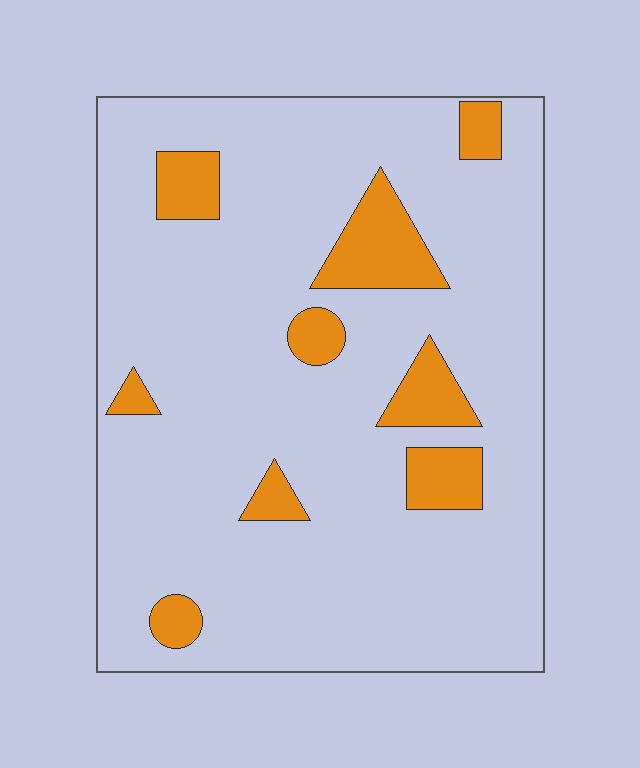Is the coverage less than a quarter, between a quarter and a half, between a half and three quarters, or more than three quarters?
Less than a quarter.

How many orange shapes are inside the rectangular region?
9.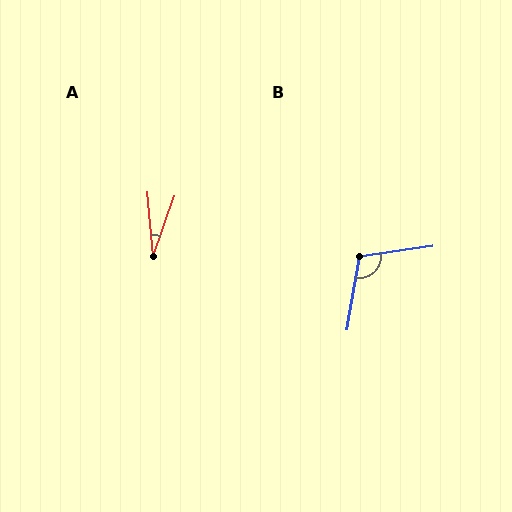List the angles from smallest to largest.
A (24°), B (108°).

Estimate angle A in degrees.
Approximately 24 degrees.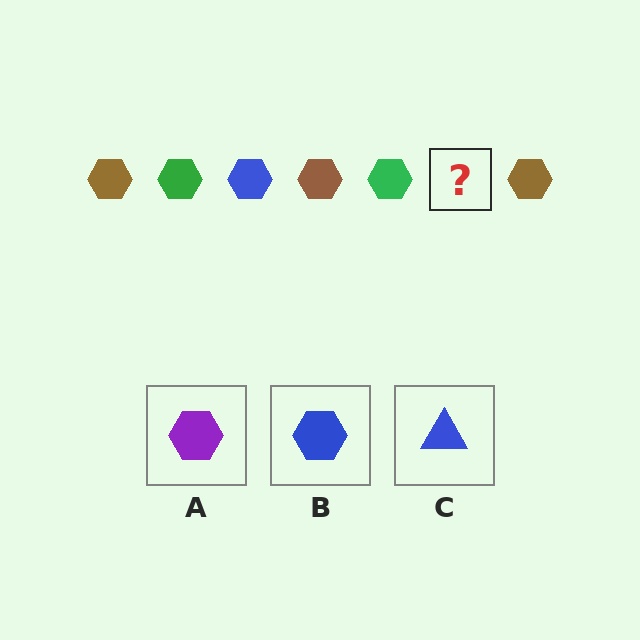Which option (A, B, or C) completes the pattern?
B.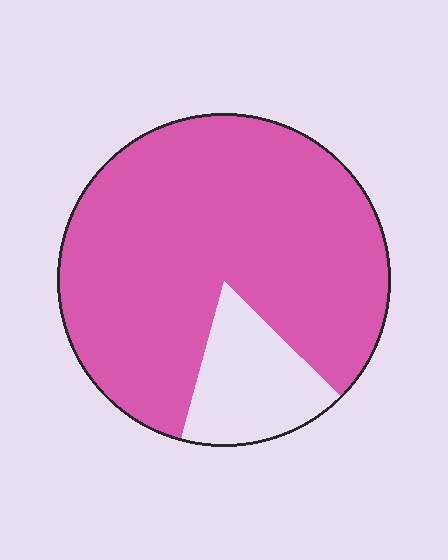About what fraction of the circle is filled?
About five sixths (5/6).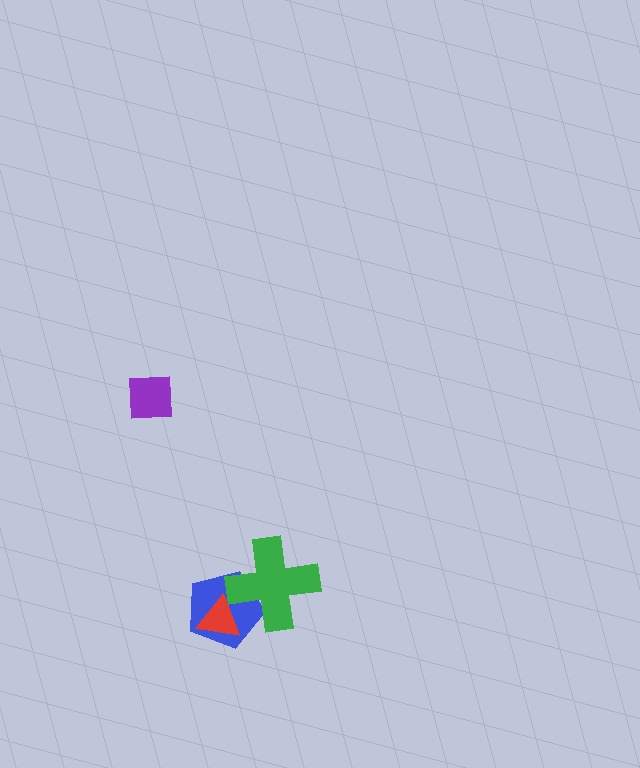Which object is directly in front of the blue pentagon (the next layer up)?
The red triangle is directly in front of the blue pentagon.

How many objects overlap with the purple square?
0 objects overlap with the purple square.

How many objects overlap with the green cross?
2 objects overlap with the green cross.